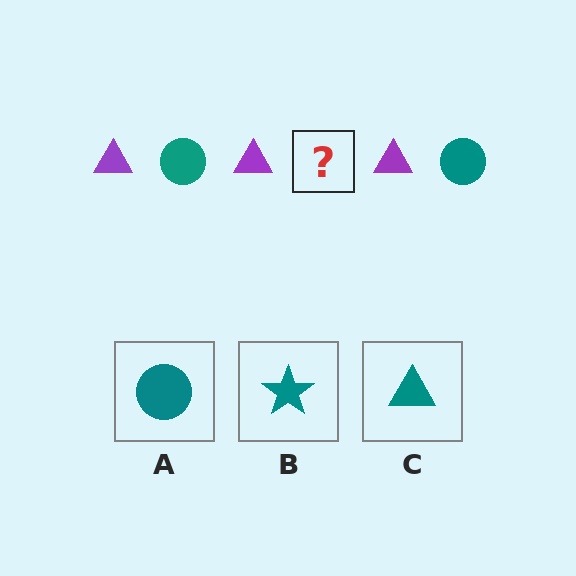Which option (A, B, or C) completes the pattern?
A.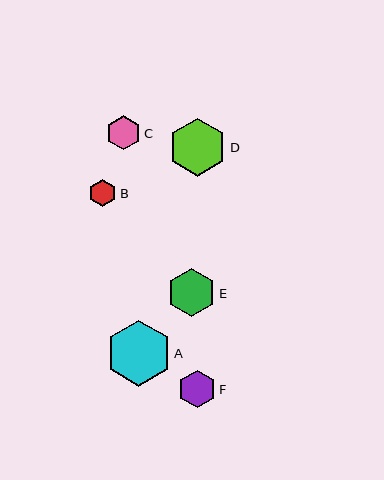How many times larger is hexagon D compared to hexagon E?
Hexagon D is approximately 1.2 times the size of hexagon E.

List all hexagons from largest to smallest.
From largest to smallest: A, D, E, F, C, B.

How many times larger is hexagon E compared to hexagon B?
Hexagon E is approximately 1.8 times the size of hexagon B.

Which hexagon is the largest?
Hexagon A is the largest with a size of approximately 66 pixels.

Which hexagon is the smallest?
Hexagon B is the smallest with a size of approximately 27 pixels.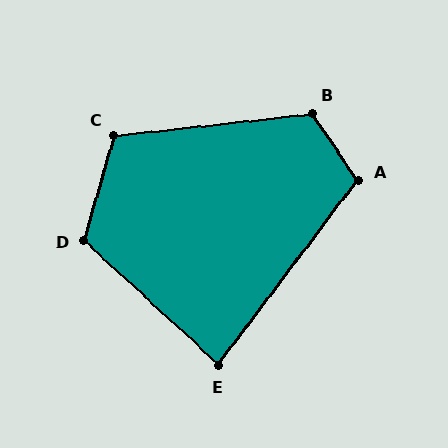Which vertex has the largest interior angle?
B, at approximately 118 degrees.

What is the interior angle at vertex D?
Approximately 117 degrees (obtuse).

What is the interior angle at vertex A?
Approximately 108 degrees (obtuse).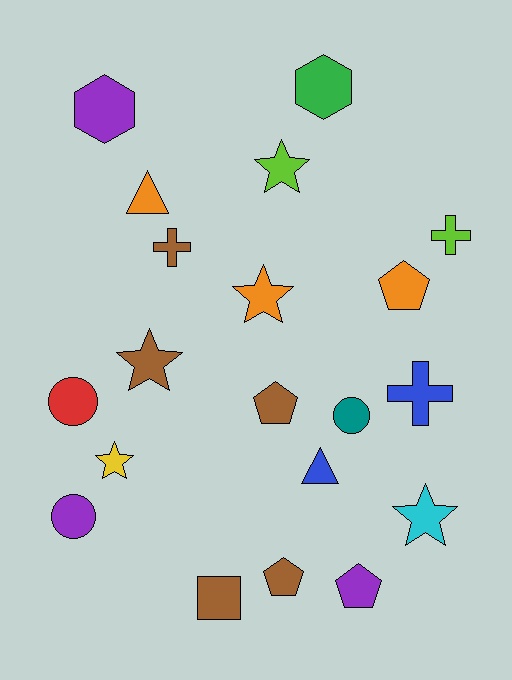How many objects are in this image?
There are 20 objects.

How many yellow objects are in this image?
There is 1 yellow object.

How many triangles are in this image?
There are 2 triangles.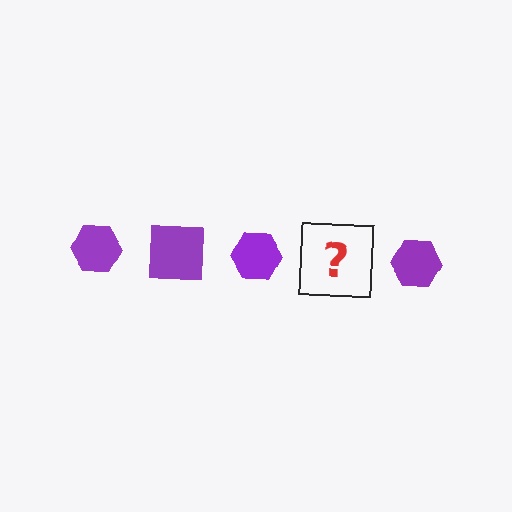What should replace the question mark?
The question mark should be replaced with a purple square.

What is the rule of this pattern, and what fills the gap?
The rule is that the pattern cycles through hexagon, square shapes in purple. The gap should be filled with a purple square.